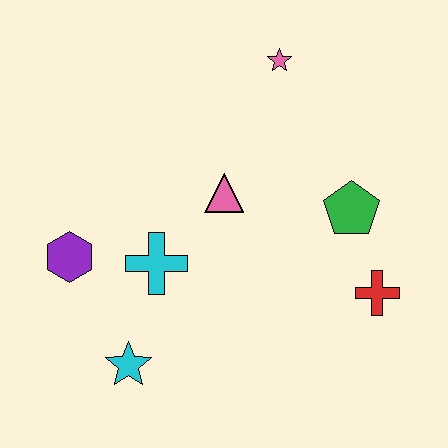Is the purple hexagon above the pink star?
No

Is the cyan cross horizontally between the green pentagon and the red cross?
No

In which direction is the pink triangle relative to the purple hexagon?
The pink triangle is to the right of the purple hexagon.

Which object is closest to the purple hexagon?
The cyan cross is closest to the purple hexagon.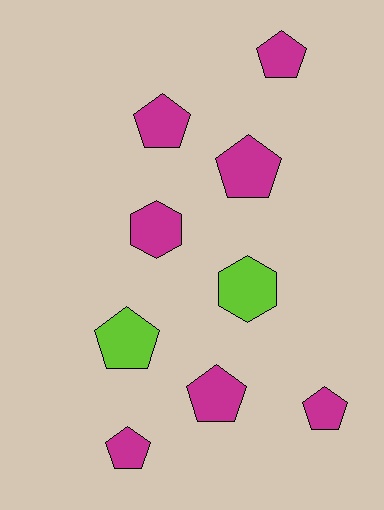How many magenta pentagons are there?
There are 6 magenta pentagons.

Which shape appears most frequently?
Pentagon, with 7 objects.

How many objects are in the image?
There are 9 objects.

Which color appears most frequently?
Magenta, with 7 objects.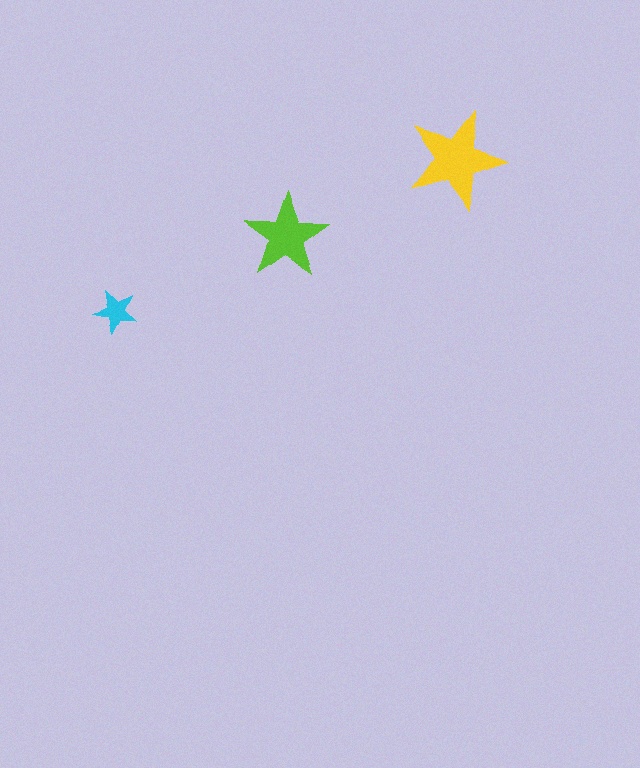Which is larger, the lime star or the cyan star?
The lime one.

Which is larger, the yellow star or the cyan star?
The yellow one.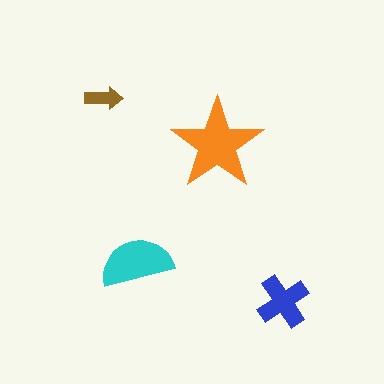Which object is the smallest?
The brown arrow.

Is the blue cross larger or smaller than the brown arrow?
Larger.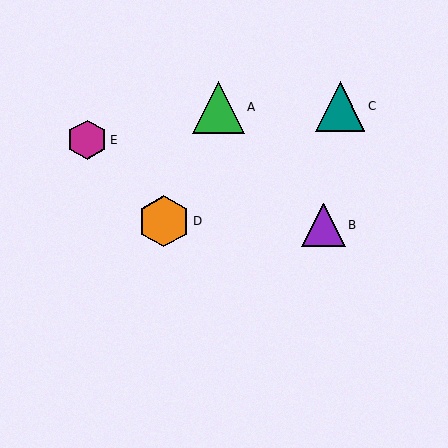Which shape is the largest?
The green triangle (labeled A) is the largest.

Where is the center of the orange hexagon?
The center of the orange hexagon is at (164, 221).